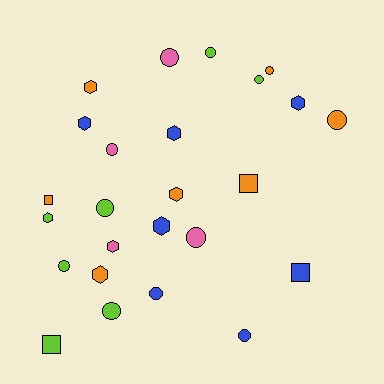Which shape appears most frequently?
Circle, with 12 objects.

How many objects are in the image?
There are 25 objects.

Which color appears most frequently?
Lime, with 7 objects.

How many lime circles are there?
There are 5 lime circles.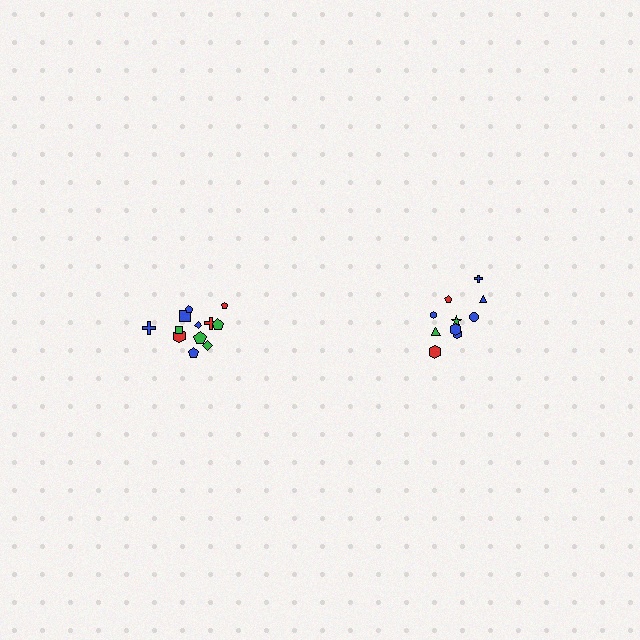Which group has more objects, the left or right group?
The left group.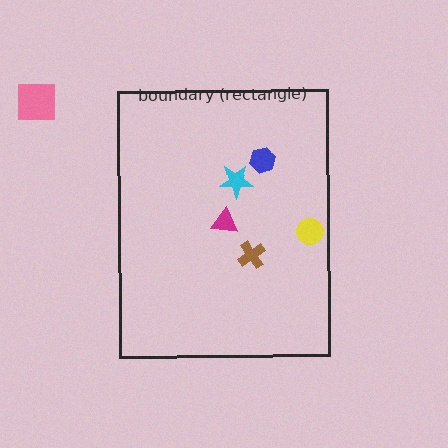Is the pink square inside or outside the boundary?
Outside.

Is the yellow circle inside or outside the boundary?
Inside.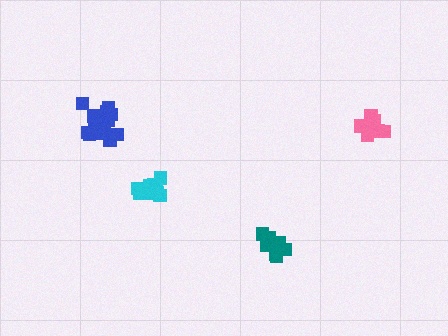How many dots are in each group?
Group 1: 10 dots, Group 2: 10 dots, Group 3: 16 dots, Group 4: 15 dots (51 total).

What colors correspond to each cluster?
The clusters are colored: teal, pink, blue, cyan.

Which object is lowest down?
The teal cluster is bottommost.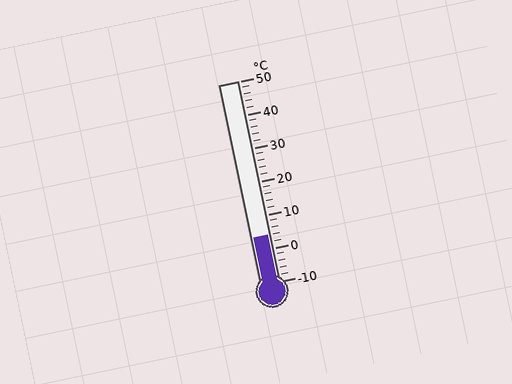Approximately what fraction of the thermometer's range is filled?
The thermometer is filled to approximately 25% of its range.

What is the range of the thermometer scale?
The thermometer scale ranges from -10°C to 50°C.